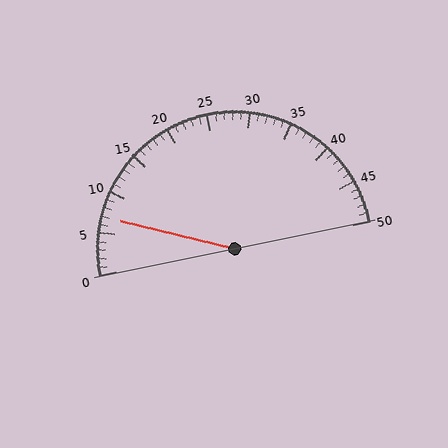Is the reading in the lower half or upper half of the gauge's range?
The reading is in the lower half of the range (0 to 50).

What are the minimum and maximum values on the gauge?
The gauge ranges from 0 to 50.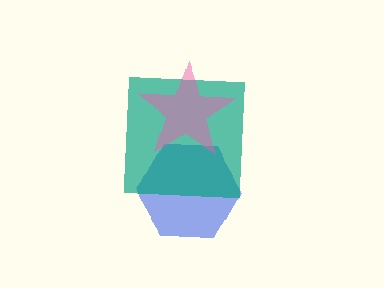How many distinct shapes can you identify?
There are 3 distinct shapes: a blue hexagon, a teal square, a pink star.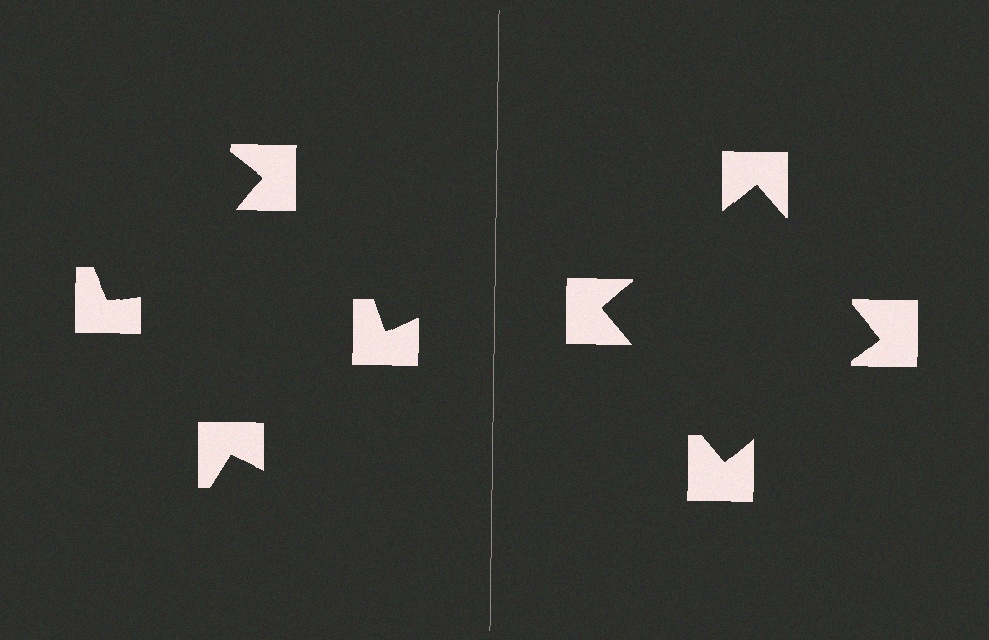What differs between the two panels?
The notched squares are positioned identically on both sides; only the wedge orientations differ. On the right they align to a square; on the left they are misaligned.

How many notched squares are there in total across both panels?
8 — 4 on each side.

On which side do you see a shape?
An illusory square appears on the right side. On the left side the wedge cuts are rotated, so no coherent shape forms.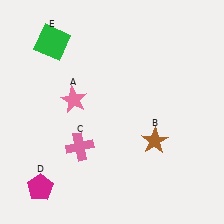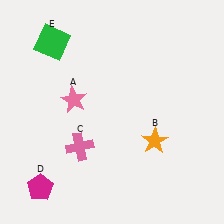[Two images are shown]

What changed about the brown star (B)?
In Image 1, B is brown. In Image 2, it changed to orange.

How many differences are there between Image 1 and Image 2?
There is 1 difference between the two images.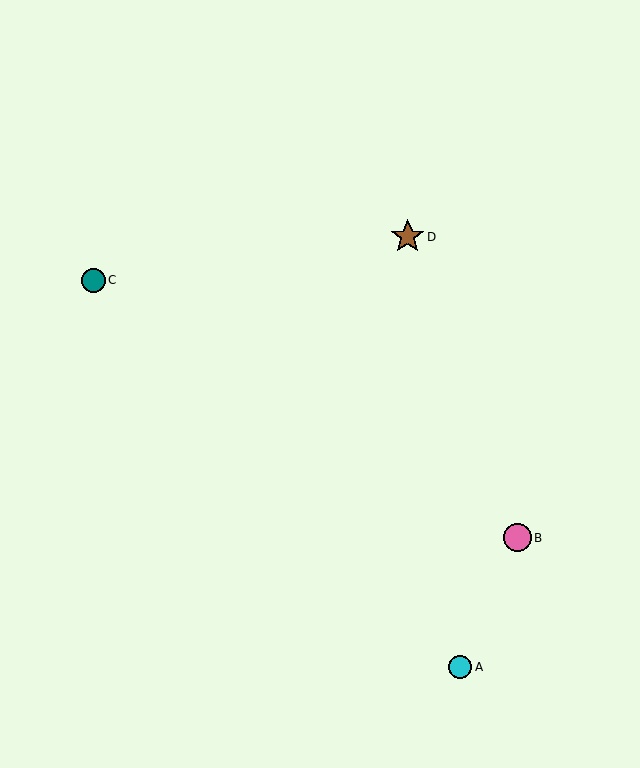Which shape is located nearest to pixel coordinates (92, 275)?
The teal circle (labeled C) at (93, 280) is nearest to that location.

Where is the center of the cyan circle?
The center of the cyan circle is at (460, 667).